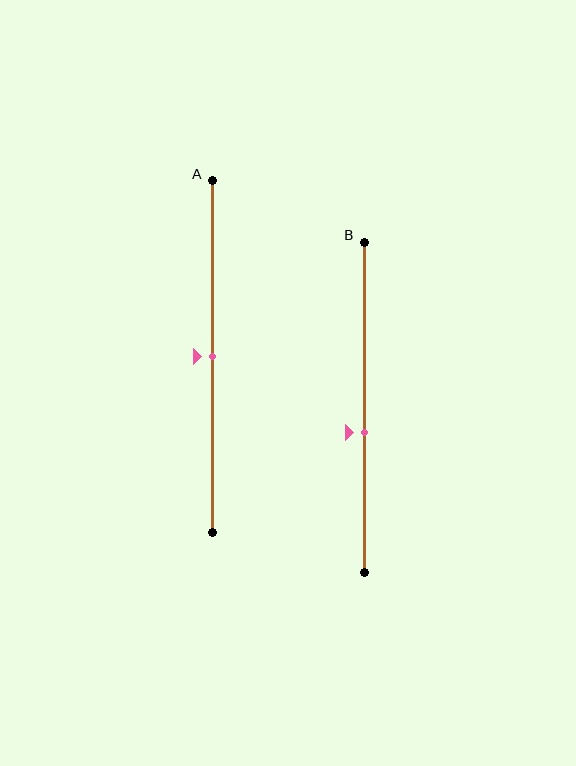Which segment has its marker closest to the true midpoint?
Segment A has its marker closest to the true midpoint.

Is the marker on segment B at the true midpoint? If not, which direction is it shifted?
No, the marker on segment B is shifted downward by about 8% of the segment length.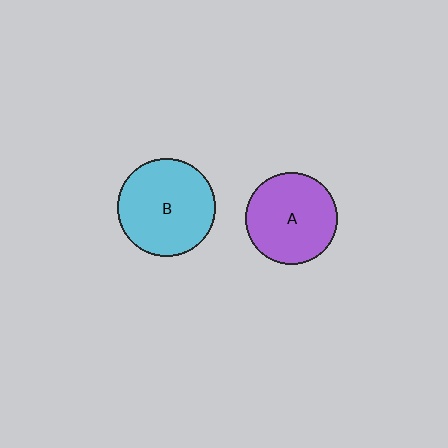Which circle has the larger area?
Circle B (cyan).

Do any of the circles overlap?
No, none of the circles overlap.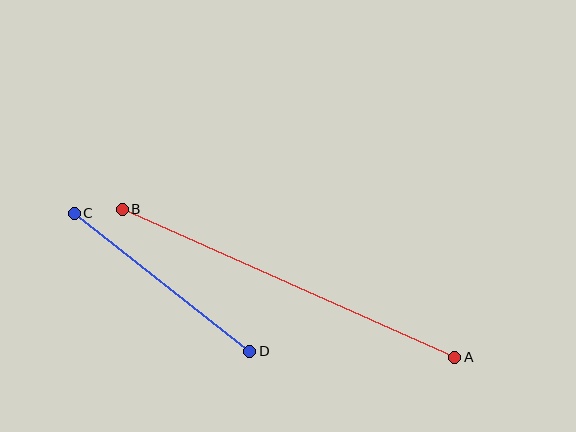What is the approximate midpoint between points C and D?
The midpoint is at approximately (162, 282) pixels.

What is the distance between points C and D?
The distance is approximately 223 pixels.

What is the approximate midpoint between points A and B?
The midpoint is at approximately (289, 283) pixels.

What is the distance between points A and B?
The distance is approximately 364 pixels.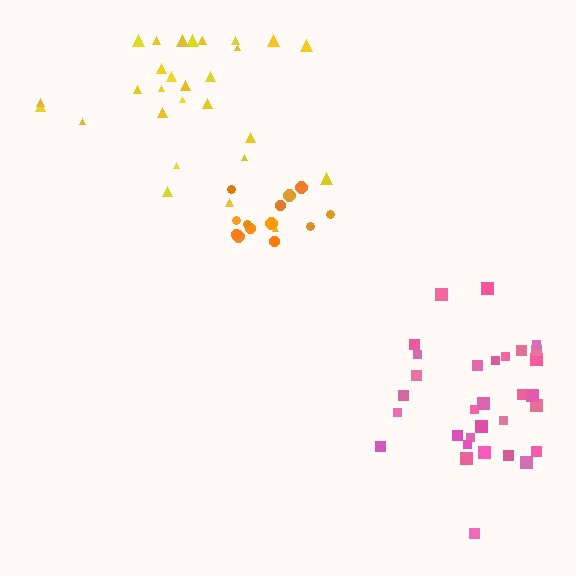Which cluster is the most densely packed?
Orange.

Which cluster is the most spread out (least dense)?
Yellow.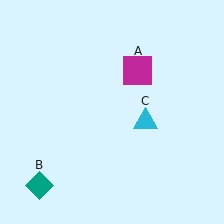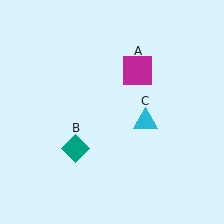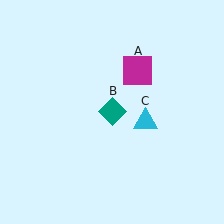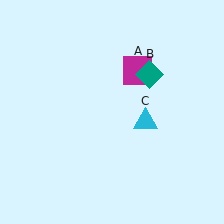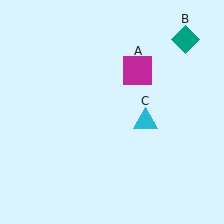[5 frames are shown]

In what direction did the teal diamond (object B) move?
The teal diamond (object B) moved up and to the right.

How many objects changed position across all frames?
1 object changed position: teal diamond (object B).